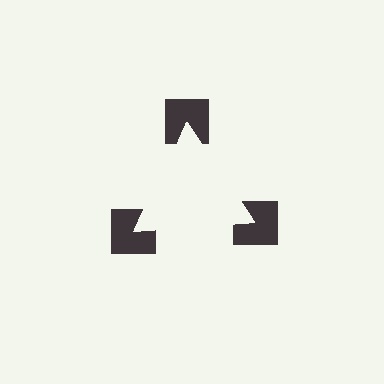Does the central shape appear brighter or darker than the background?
It typically appears slightly brighter than the background, even though no actual brightness change is drawn.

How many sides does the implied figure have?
3 sides.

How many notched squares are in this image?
There are 3 — one at each vertex of the illusory triangle.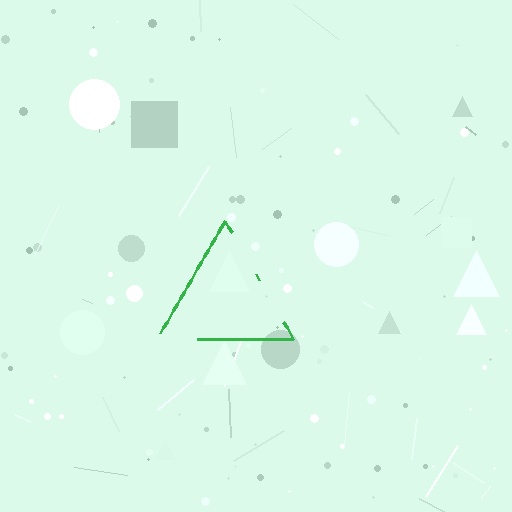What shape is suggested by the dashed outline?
The dashed outline suggests a triangle.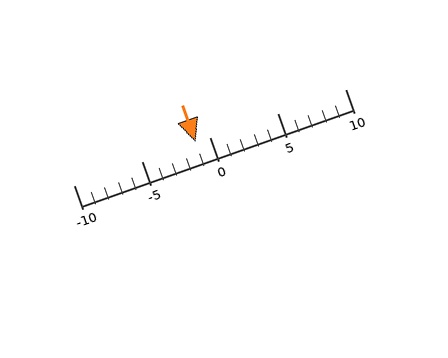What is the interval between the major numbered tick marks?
The major tick marks are spaced 5 units apart.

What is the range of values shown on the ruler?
The ruler shows values from -10 to 10.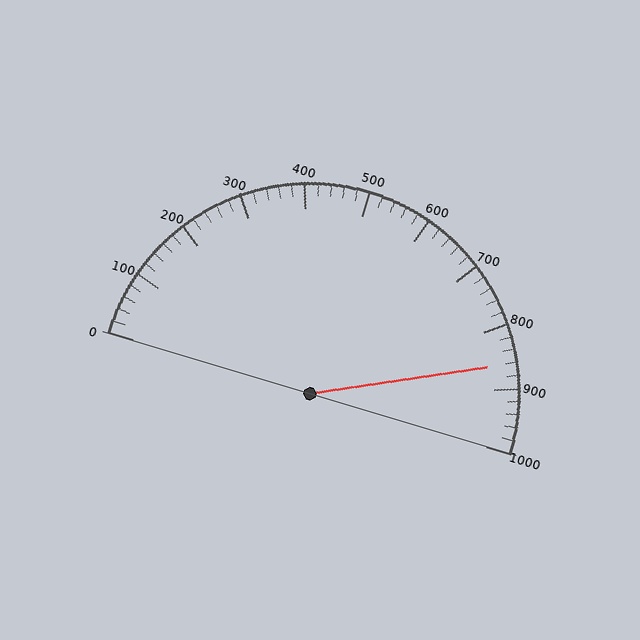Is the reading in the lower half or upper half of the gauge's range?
The reading is in the upper half of the range (0 to 1000).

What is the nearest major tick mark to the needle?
The nearest major tick mark is 900.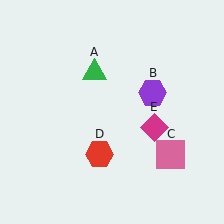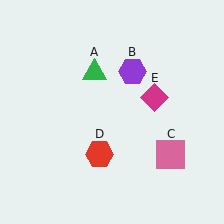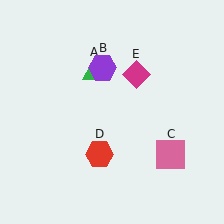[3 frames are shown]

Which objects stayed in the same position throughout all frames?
Green triangle (object A) and pink square (object C) and red hexagon (object D) remained stationary.